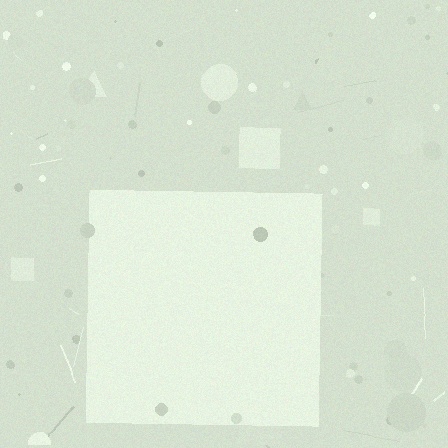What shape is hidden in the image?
A square is hidden in the image.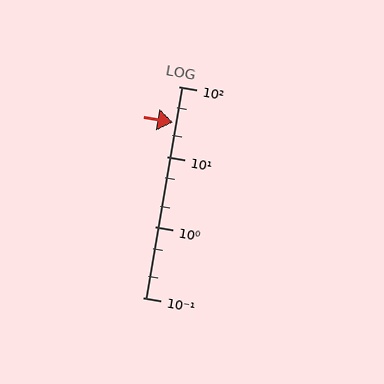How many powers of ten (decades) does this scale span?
The scale spans 3 decades, from 0.1 to 100.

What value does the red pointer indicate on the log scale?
The pointer indicates approximately 31.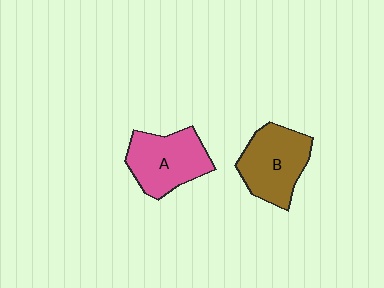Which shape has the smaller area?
Shape A (pink).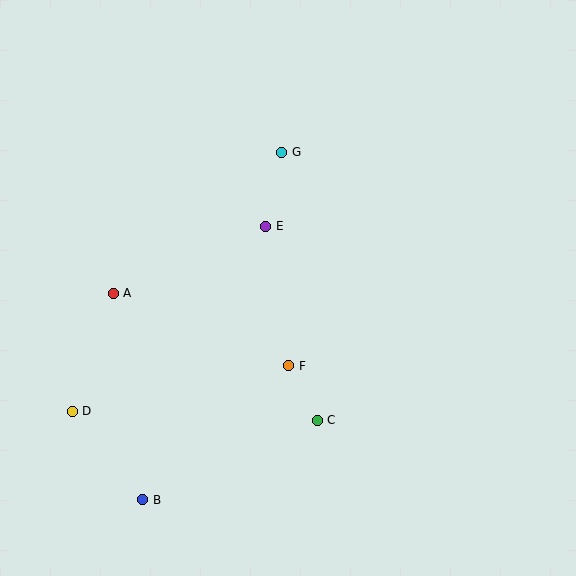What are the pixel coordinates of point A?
Point A is at (113, 293).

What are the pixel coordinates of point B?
Point B is at (143, 500).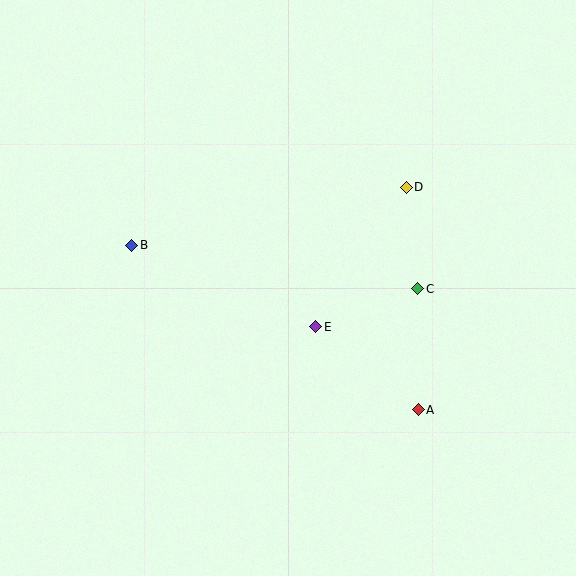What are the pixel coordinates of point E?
Point E is at (316, 327).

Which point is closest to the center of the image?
Point E at (316, 327) is closest to the center.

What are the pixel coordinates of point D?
Point D is at (406, 187).